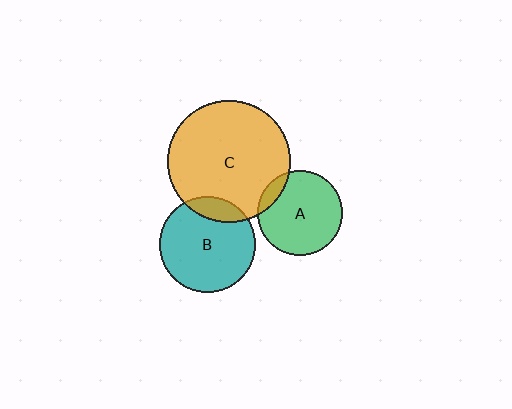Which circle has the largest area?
Circle C (orange).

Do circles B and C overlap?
Yes.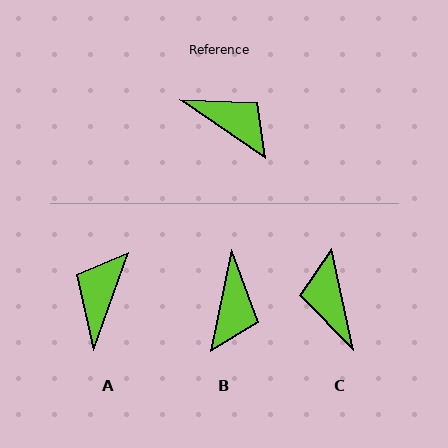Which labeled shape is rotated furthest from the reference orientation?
C, about 136 degrees away.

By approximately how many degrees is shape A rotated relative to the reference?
Approximately 105 degrees counter-clockwise.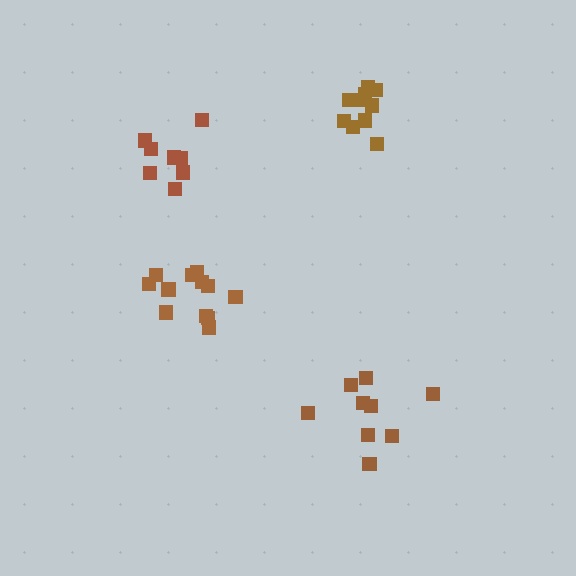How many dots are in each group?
Group 1: 12 dots, Group 2: 10 dots, Group 3: 8 dots, Group 4: 9 dots (39 total).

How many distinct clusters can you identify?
There are 4 distinct clusters.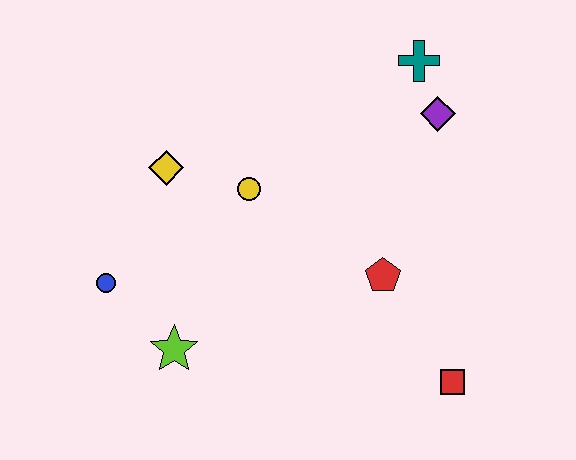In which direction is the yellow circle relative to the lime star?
The yellow circle is above the lime star.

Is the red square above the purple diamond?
No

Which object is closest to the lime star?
The blue circle is closest to the lime star.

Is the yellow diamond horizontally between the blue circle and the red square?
Yes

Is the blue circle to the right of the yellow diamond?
No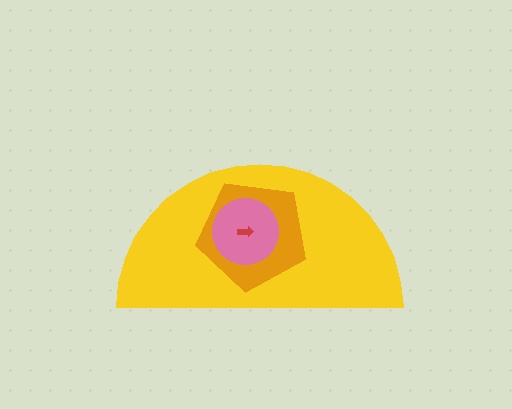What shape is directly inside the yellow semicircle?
The orange pentagon.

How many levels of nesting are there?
4.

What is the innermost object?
The red arrow.